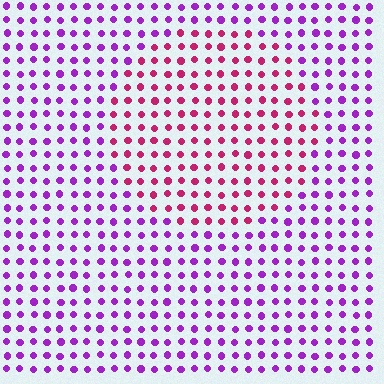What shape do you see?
I see a circle.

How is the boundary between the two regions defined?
The boundary is defined purely by a slight shift in hue (about 45 degrees). Spacing, size, and orientation are identical on both sides.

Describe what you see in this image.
The image is filled with small purple elements in a uniform arrangement. A circle-shaped region is visible where the elements are tinted to a slightly different hue, forming a subtle color boundary.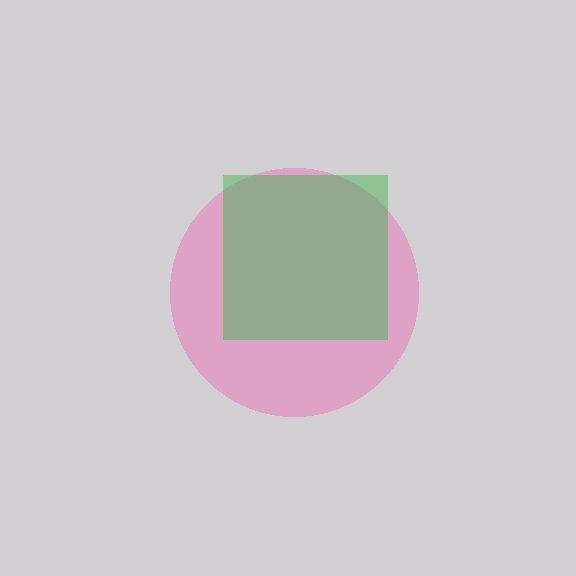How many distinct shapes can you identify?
There are 2 distinct shapes: a pink circle, a green square.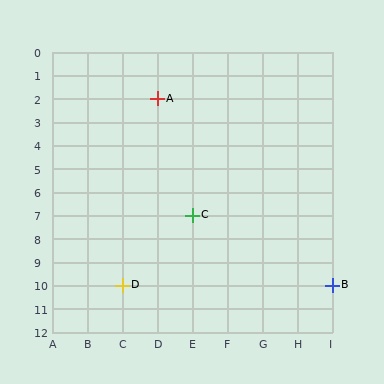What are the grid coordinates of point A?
Point A is at grid coordinates (D, 2).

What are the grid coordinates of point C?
Point C is at grid coordinates (E, 7).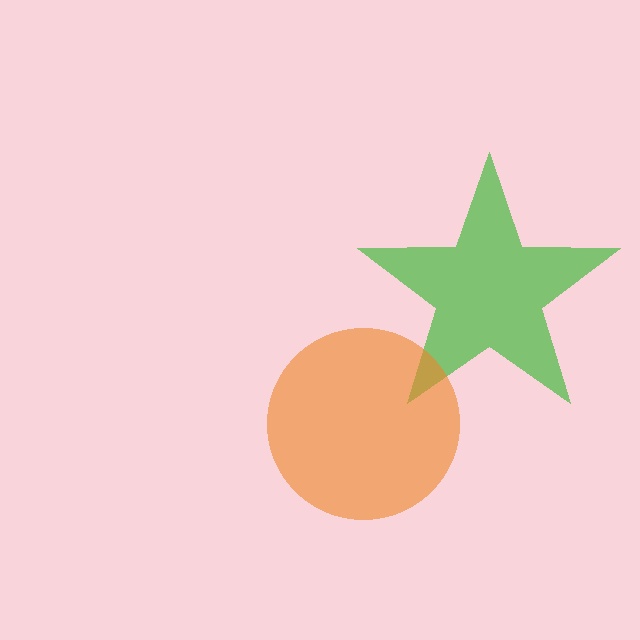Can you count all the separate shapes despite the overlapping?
Yes, there are 2 separate shapes.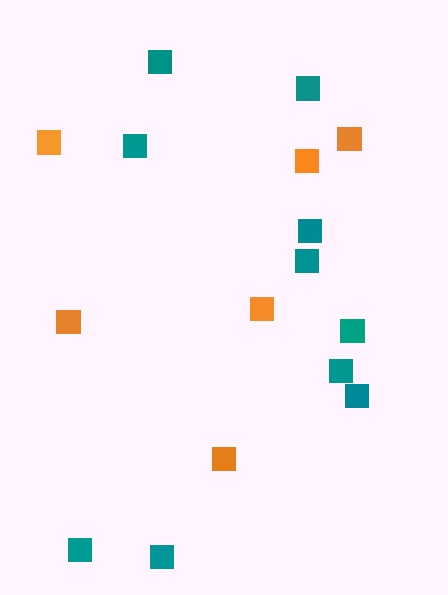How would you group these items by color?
There are 2 groups: one group of teal squares (10) and one group of orange squares (6).